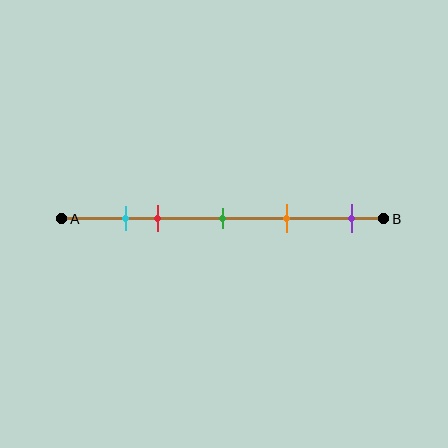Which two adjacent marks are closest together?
The cyan and red marks are the closest adjacent pair.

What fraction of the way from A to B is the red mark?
The red mark is approximately 30% (0.3) of the way from A to B.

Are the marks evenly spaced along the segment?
No, the marks are not evenly spaced.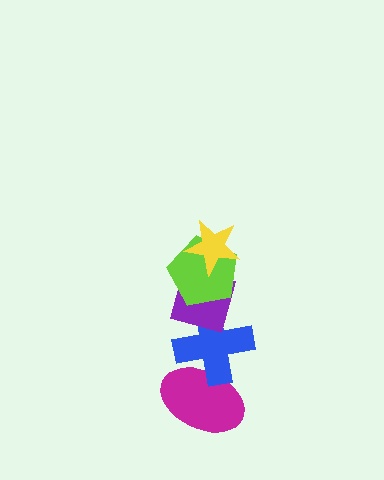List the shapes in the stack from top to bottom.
From top to bottom: the yellow star, the lime pentagon, the purple diamond, the blue cross, the magenta ellipse.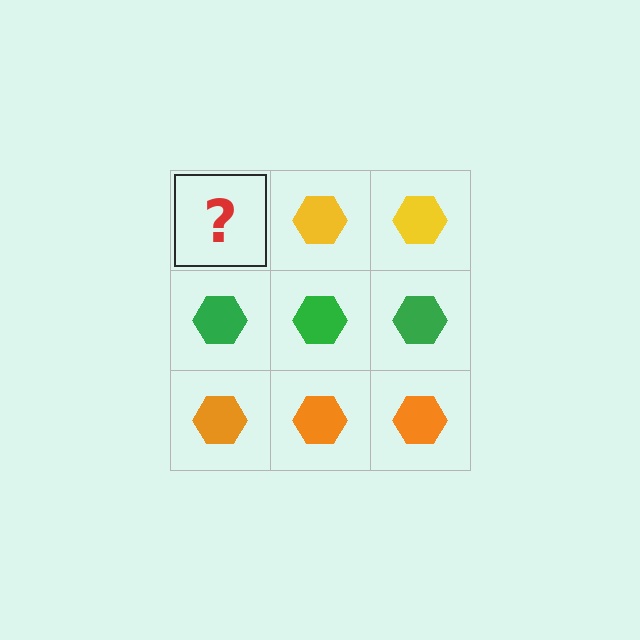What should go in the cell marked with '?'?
The missing cell should contain a yellow hexagon.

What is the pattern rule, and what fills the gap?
The rule is that each row has a consistent color. The gap should be filled with a yellow hexagon.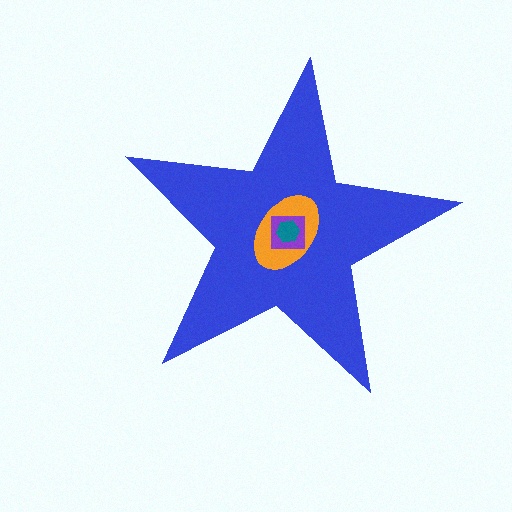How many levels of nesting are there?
4.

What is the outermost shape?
The blue star.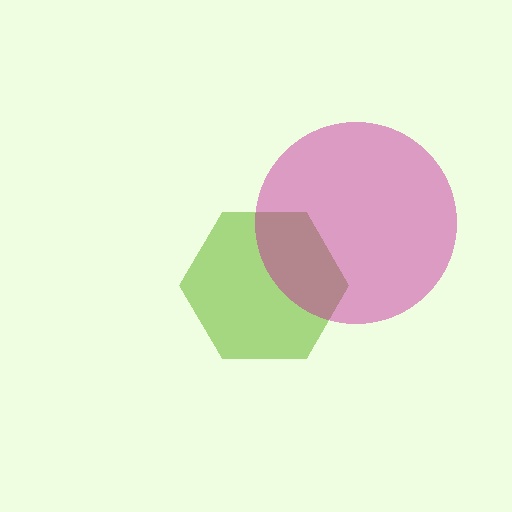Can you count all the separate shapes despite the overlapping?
Yes, there are 2 separate shapes.